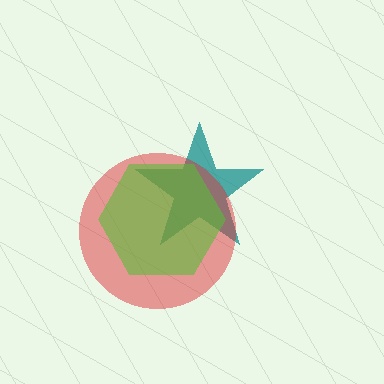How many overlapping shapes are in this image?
There are 3 overlapping shapes in the image.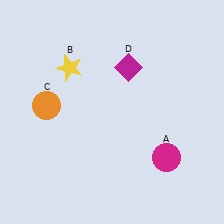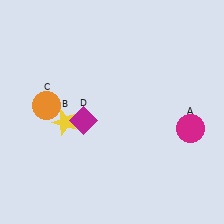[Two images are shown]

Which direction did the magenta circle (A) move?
The magenta circle (A) moved up.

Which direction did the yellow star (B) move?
The yellow star (B) moved down.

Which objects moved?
The objects that moved are: the magenta circle (A), the yellow star (B), the magenta diamond (D).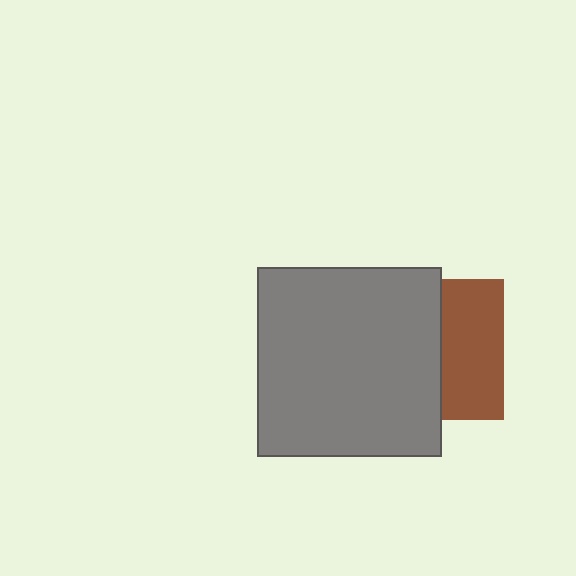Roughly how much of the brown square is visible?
A small part of it is visible (roughly 44%).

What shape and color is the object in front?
The object in front is a gray rectangle.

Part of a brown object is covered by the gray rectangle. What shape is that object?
It is a square.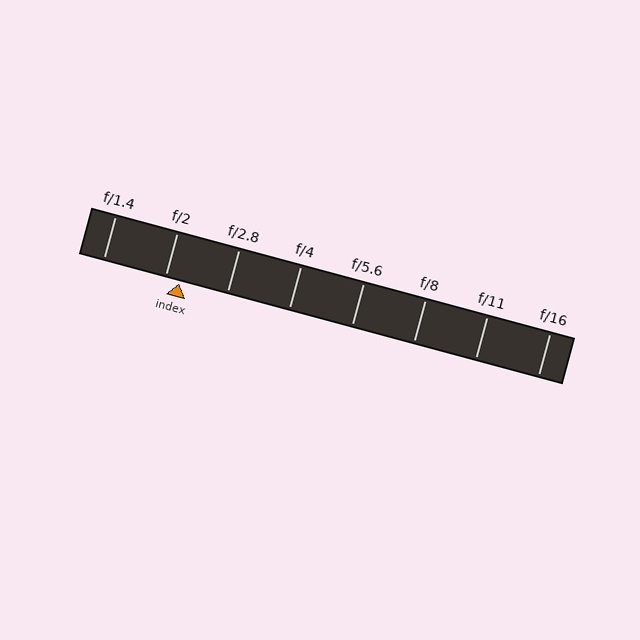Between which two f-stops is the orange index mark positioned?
The index mark is between f/2 and f/2.8.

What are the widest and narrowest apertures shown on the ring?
The widest aperture shown is f/1.4 and the narrowest is f/16.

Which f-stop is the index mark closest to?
The index mark is closest to f/2.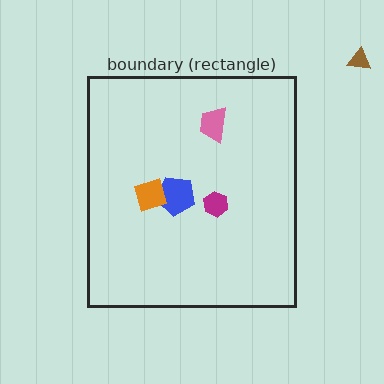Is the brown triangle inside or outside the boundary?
Outside.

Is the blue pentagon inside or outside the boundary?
Inside.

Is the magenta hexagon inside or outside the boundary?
Inside.